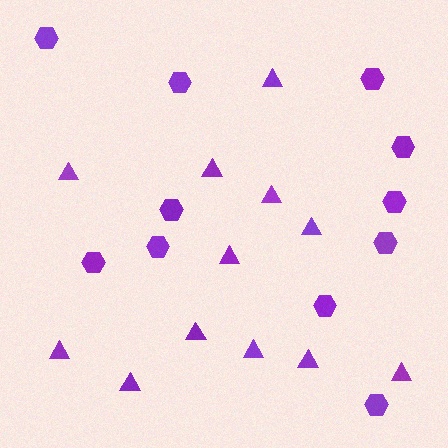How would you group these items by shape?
There are 2 groups: one group of triangles (12) and one group of hexagons (11).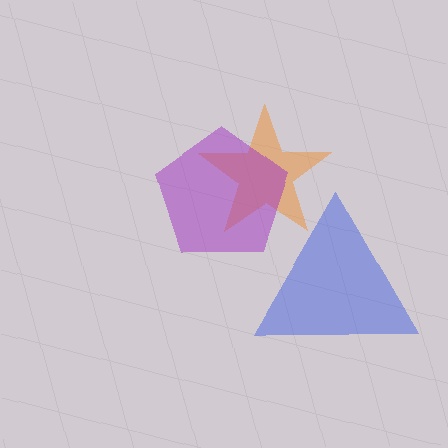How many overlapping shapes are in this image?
There are 3 overlapping shapes in the image.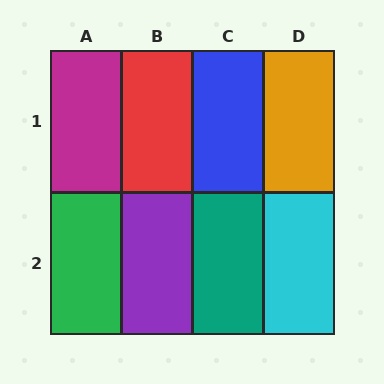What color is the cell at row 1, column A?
Magenta.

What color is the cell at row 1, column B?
Red.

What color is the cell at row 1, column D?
Orange.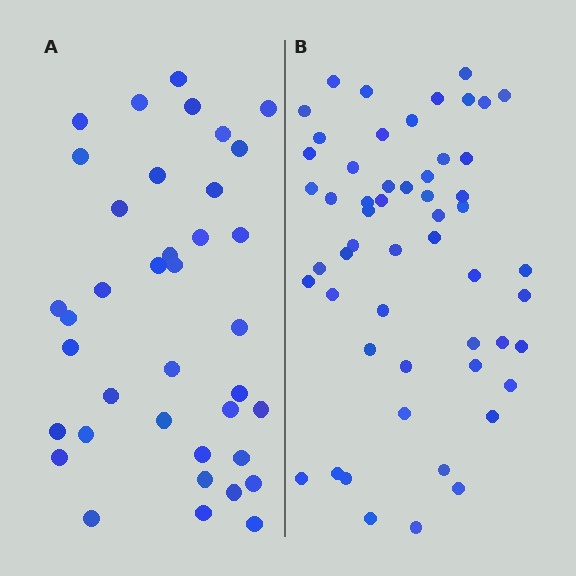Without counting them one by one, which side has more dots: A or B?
Region B (the right region) has more dots.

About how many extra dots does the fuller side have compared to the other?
Region B has approximately 15 more dots than region A.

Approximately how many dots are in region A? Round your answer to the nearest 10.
About 40 dots. (The exact count is 38, which rounds to 40.)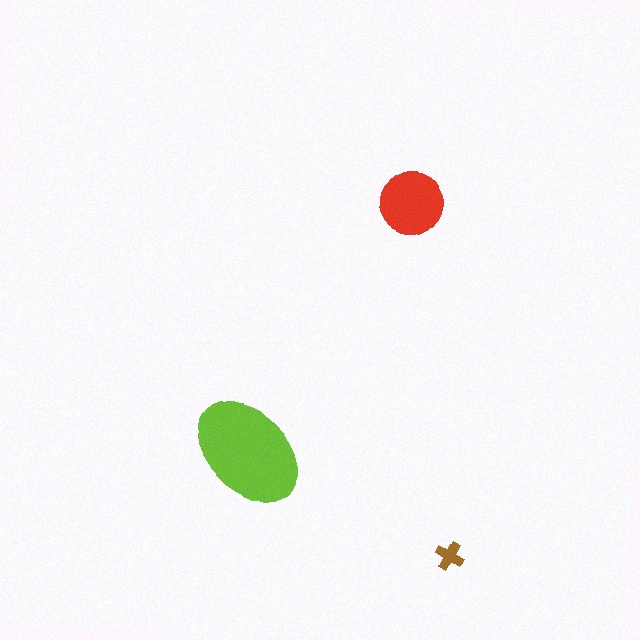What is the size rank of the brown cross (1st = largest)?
3rd.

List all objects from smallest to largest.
The brown cross, the red circle, the lime ellipse.